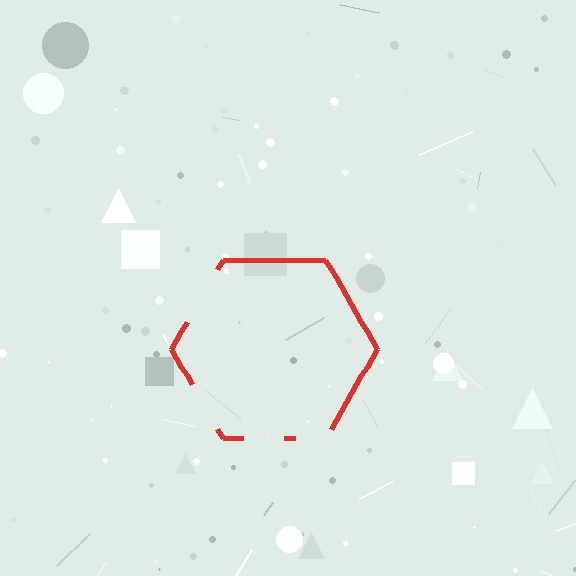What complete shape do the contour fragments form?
The contour fragments form a hexagon.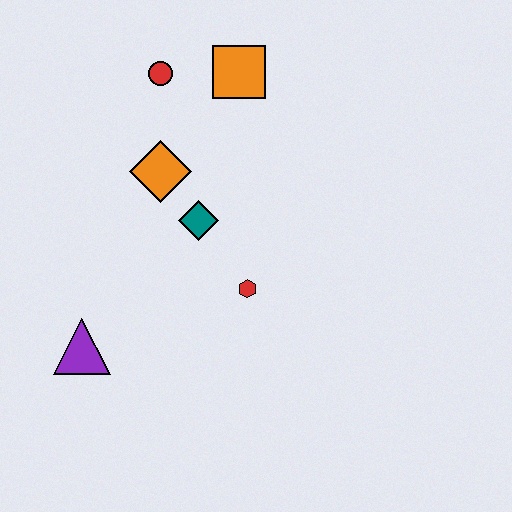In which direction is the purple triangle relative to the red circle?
The purple triangle is below the red circle.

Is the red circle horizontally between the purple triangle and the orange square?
Yes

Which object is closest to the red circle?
The orange square is closest to the red circle.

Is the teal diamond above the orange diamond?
No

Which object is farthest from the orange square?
The purple triangle is farthest from the orange square.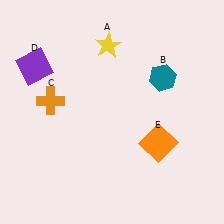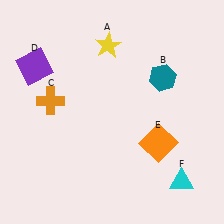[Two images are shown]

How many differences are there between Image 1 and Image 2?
There is 1 difference between the two images.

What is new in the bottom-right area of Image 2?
A cyan triangle (F) was added in the bottom-right area of Image 2.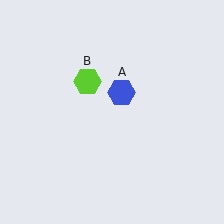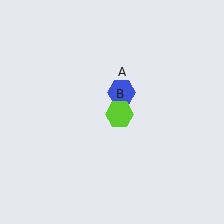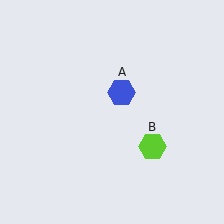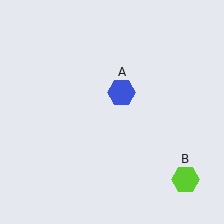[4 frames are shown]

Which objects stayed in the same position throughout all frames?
Blue hexagon (object A) remained stationary.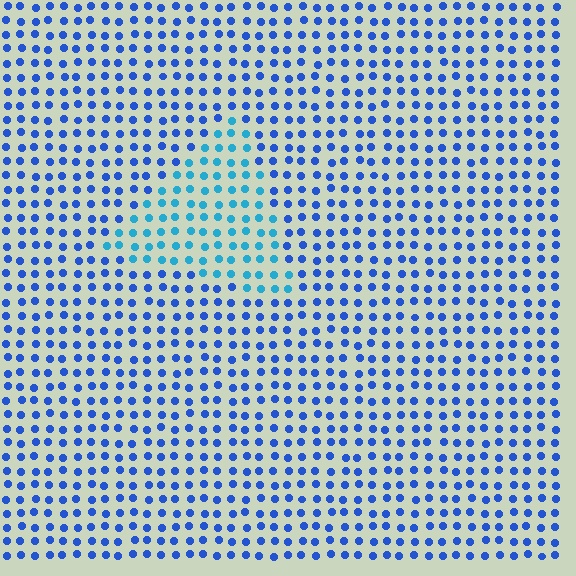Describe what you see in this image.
The image is filled with small blue elements in a uniform arrangement. A triangle-shaped region is visible where the elements are tinted to a slightly different hue, forming a subtle color boundary.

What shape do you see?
I see a triangle.